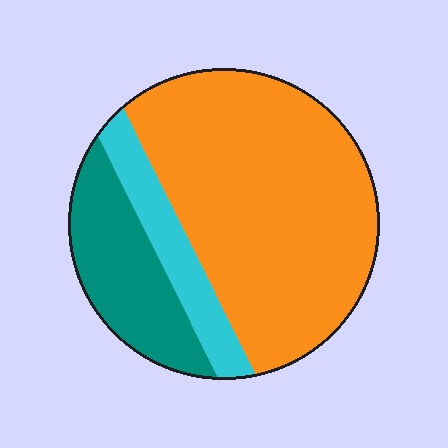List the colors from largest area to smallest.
From largest to smallest: orange, teal, cyan.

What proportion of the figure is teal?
Teal takes up between a sixth and a third of the figure.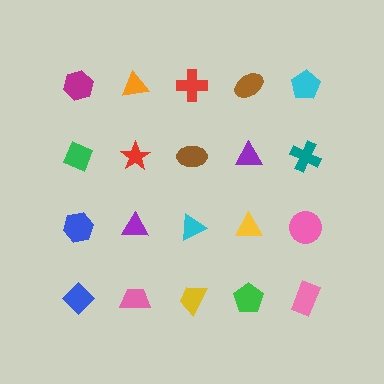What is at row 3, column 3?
A cyan triangle.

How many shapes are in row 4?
5 shapes.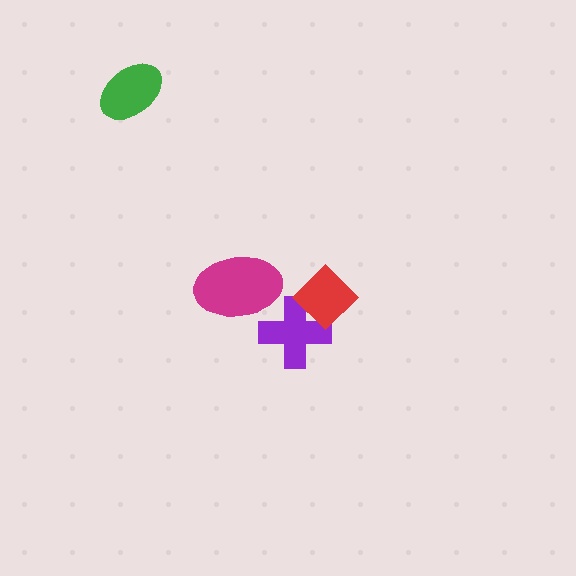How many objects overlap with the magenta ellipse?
1 object overlaps with the magenta ellipse.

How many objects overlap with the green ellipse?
0 objects overlap with the green ellipse.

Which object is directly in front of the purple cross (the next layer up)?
The red diamond is directly in front of the purple cross.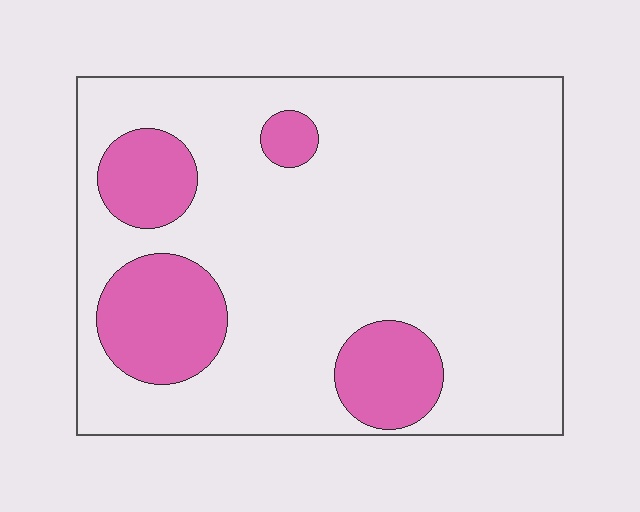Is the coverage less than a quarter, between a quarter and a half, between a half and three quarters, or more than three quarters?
Less than a quarter.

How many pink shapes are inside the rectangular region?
4.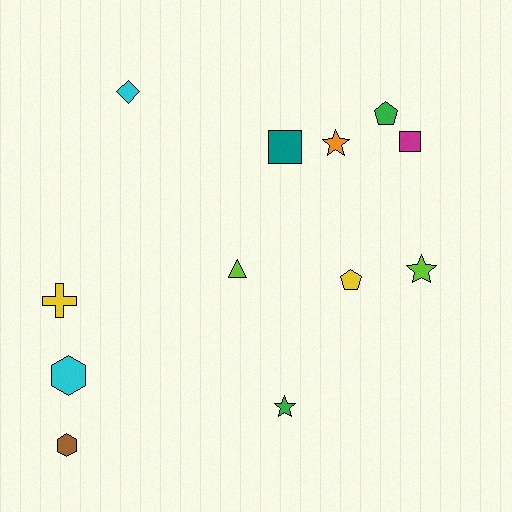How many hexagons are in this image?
There are 2 hexagons.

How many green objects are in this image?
There are 2 green objects.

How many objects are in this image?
There are 12 objects.